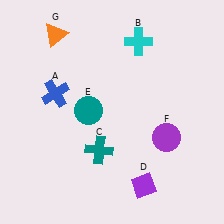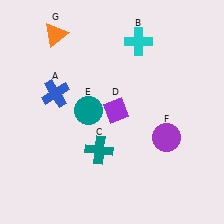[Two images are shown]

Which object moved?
The purple diamond (D) moved up.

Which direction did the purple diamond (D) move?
The purple diamond (D) moved up.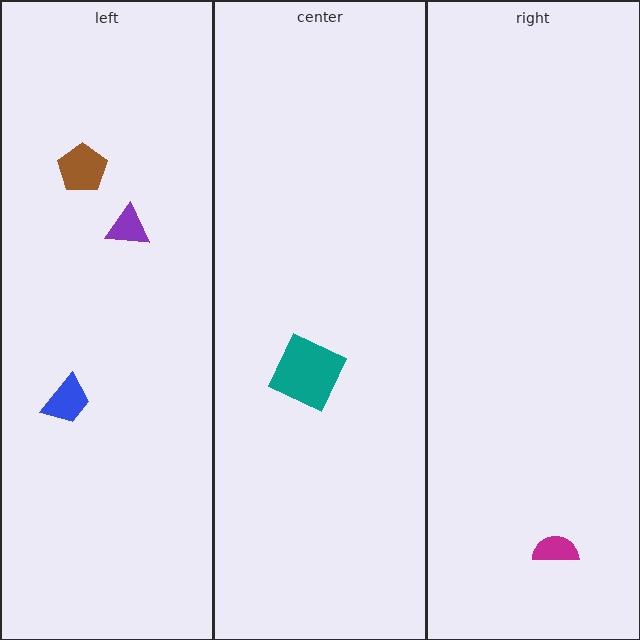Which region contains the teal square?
The center region.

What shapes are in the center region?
The teal square.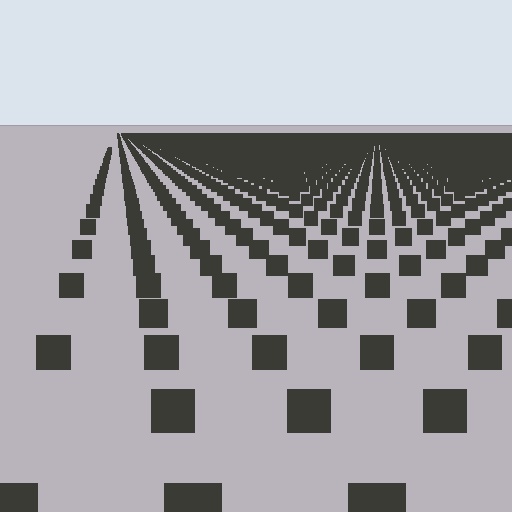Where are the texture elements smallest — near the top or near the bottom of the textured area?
Near the top.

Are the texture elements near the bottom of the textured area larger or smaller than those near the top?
Larger. Near the bottom, elements are closer to the viewer and appear at a bigger on-screen size.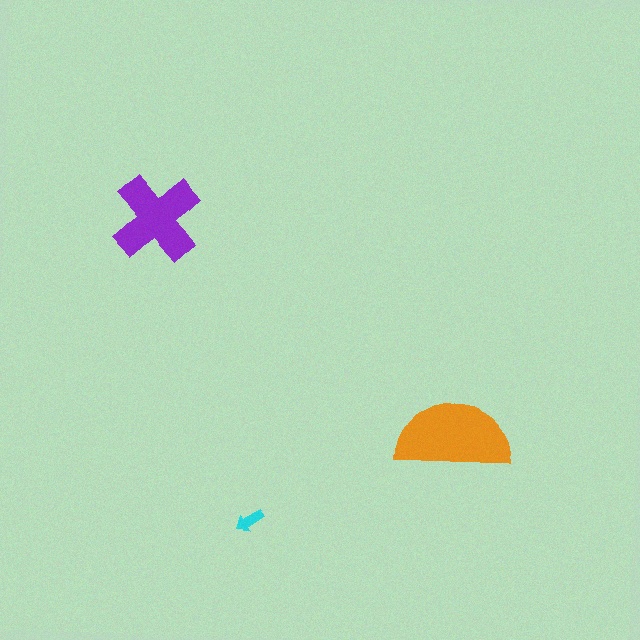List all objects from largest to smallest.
The orange semicircle, the purple cross, the cyan arrow.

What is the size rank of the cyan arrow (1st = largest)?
3rd.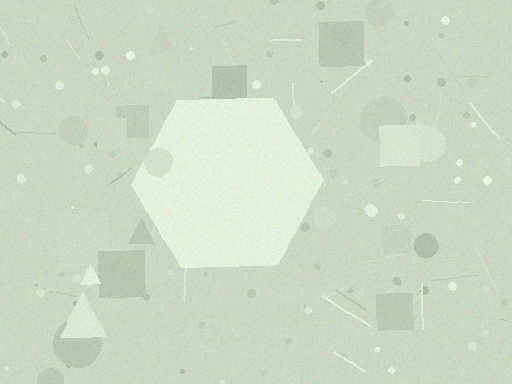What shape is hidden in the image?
A hexagon is hidden in the image.